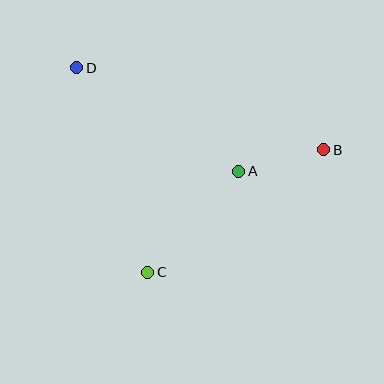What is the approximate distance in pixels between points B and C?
The distance between B and C is approximately 214 pixels.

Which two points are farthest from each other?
Points B and D are farthest from each other.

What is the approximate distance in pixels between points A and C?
The distance between A and C is approximately 136 pixels.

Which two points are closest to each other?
Points A and B are closest to each other.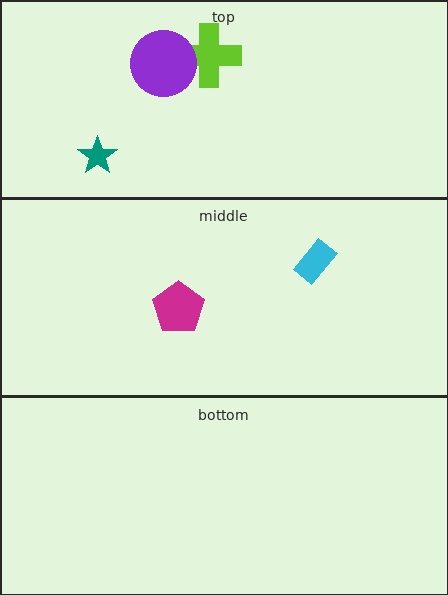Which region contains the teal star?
The top region.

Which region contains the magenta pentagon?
The middle region.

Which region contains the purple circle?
The top region.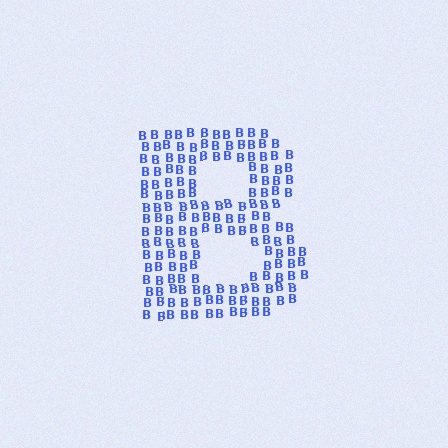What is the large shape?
The large shape is the letter B.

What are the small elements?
The small elements are letter B's.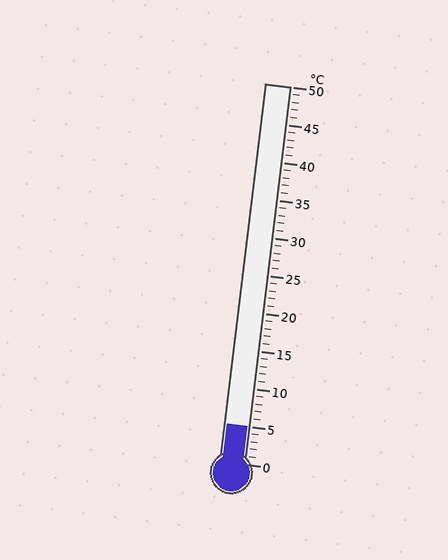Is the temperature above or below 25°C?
The temperature is below 25°C.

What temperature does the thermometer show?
The thermometer shows approximately 5°C.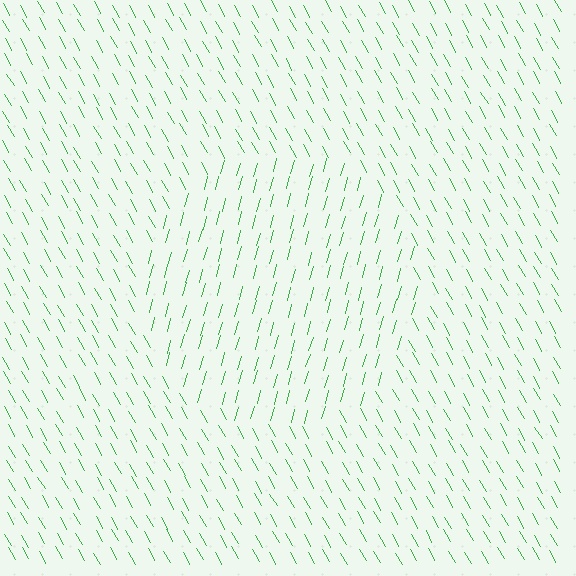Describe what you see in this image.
The image is filled with small green line segments. A circle region in the image has lines oriented differently from the surrounding lines, creating a visible texture boundary.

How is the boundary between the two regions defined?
The boundary is defined purely by a change in line orientation (approximately 45 degrees difference). All lines are the same color and thickness.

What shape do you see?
I see a circle.